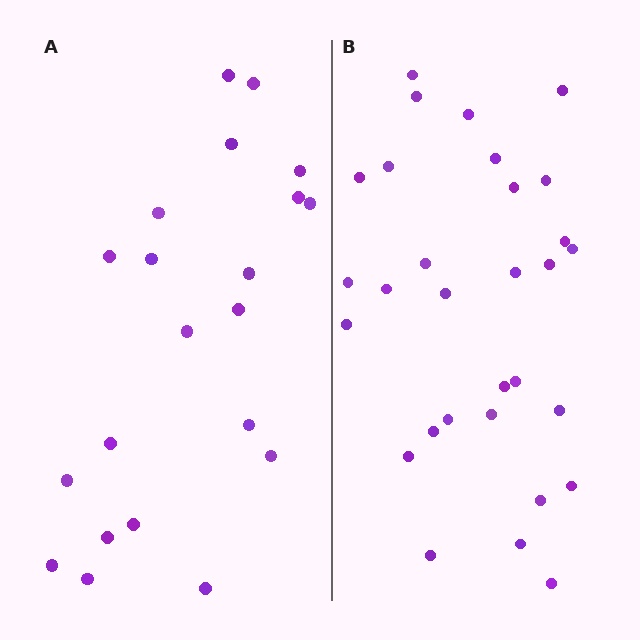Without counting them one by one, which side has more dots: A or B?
Region B (the right region) has more dots.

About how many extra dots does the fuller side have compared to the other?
Region B has roughly 8 or so more dots than region A.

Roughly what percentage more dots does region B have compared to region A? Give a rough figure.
About 45% more.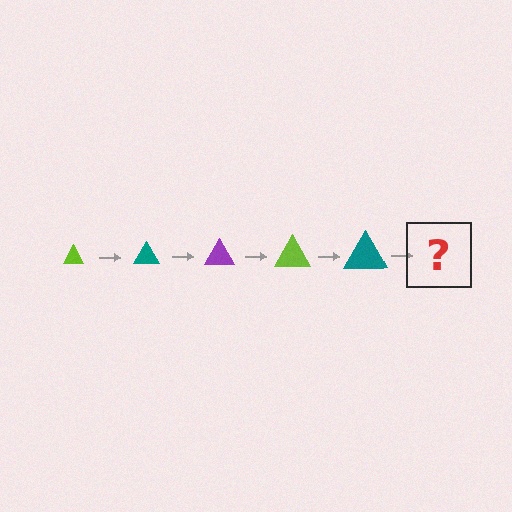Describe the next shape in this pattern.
It should be a purple triangle, larger than the previous one.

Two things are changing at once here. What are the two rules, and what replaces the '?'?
The two rules are that the triangle grows larger each step and the color cycles through lime, teal, and purple. The '?' should be a purple triangle, larger than the previous one.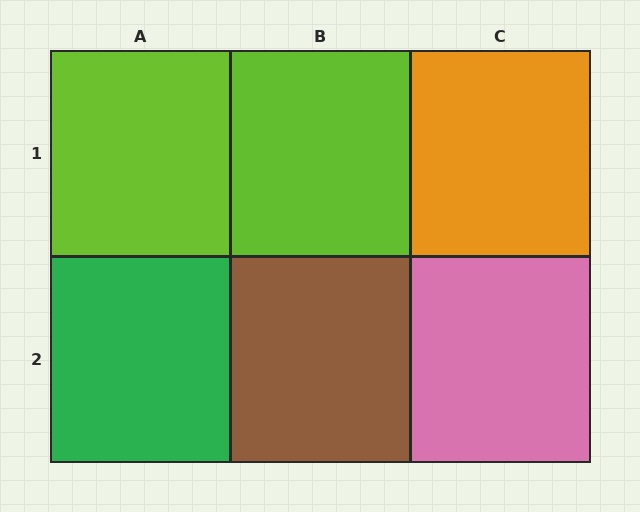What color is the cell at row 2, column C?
Pink.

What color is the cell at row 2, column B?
Brown.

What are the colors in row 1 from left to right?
Lime, lime, orange.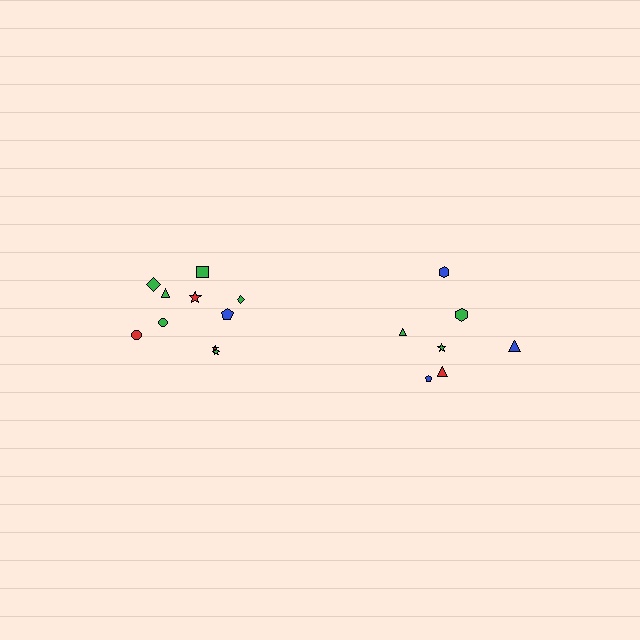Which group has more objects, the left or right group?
The left group.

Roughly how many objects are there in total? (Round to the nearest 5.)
Roughly 15 objects in total.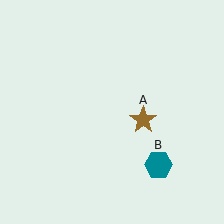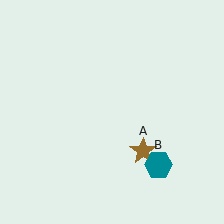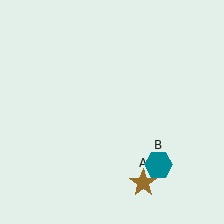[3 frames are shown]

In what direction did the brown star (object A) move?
The brown star (object A) moved down.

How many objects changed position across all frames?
1 object changed position: brown star (object A).